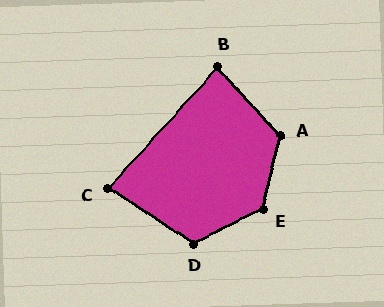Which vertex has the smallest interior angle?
C, at approximately 81 degrees.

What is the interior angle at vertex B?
Approximately 84 degrees (acute).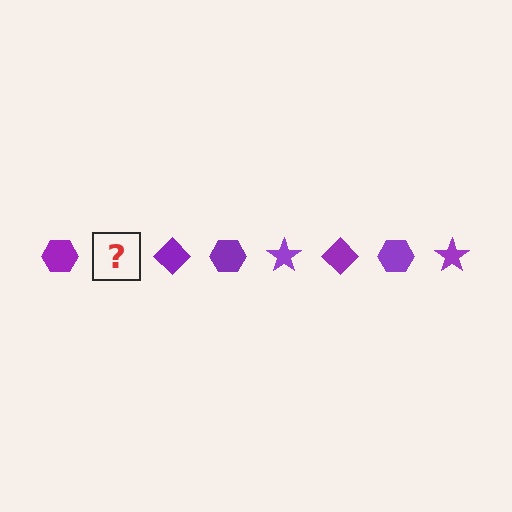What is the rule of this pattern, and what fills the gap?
The rule is that the pattern cycles through hexagon, star, diamond shapes in purple. The gap should be filled with a purple star.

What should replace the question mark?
The question mark should be replaced with a purple star.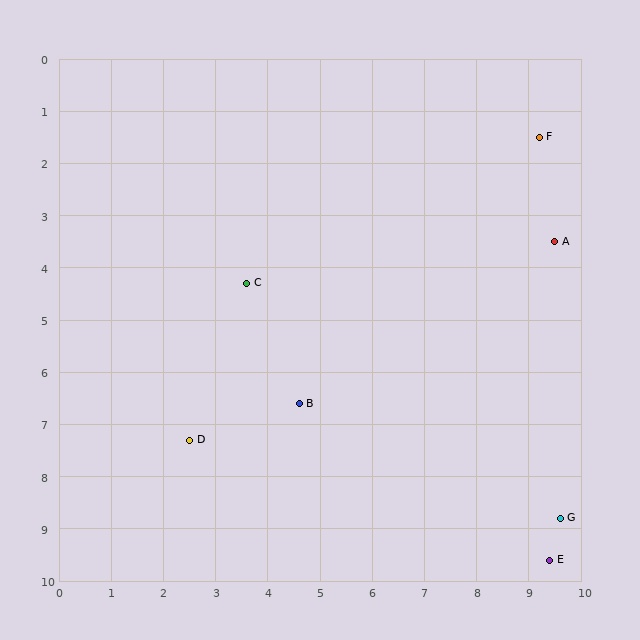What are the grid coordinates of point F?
Point F is at approximately (9.2, 1.5).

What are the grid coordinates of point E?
Point E is at approximately (9.4, 9.6).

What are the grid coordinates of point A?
Point A is at approximately (9.5, 3.5).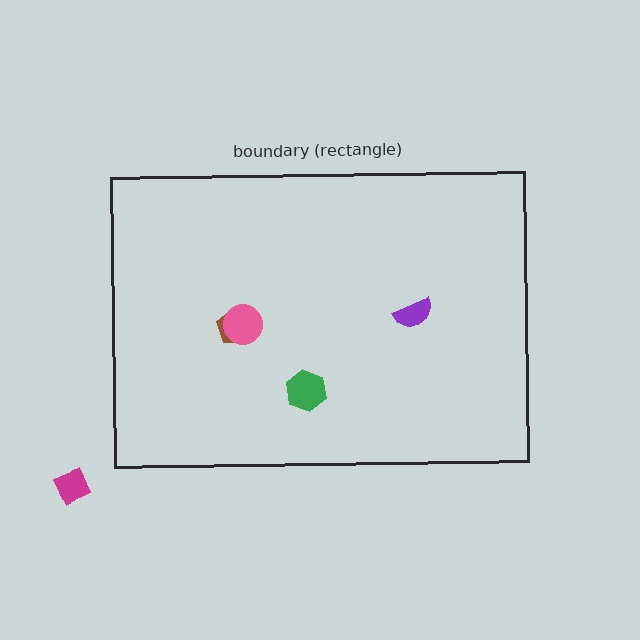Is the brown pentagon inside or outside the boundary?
Inside.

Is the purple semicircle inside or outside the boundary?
Inside.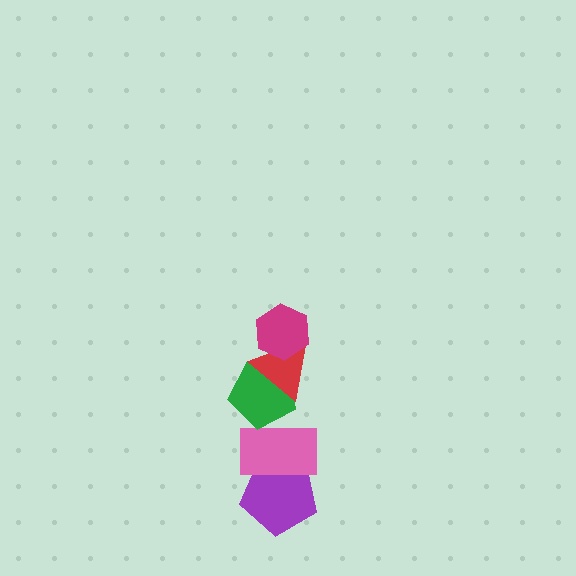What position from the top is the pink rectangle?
The pink rectangle is 4th from the top.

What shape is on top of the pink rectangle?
The green pentagon is on top of the pink rectangle.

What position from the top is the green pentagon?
The green pentagon is 3rd from the top.